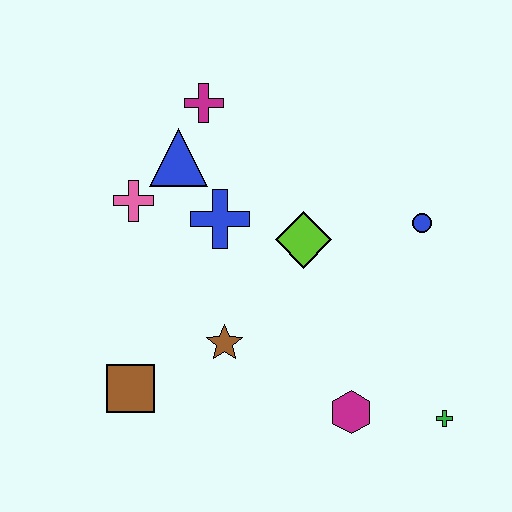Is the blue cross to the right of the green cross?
No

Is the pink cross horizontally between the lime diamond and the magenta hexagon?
No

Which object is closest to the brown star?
The brown square is closest to the brown star.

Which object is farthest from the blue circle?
The brown square is farthest from the blue circle.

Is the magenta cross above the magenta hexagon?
Yes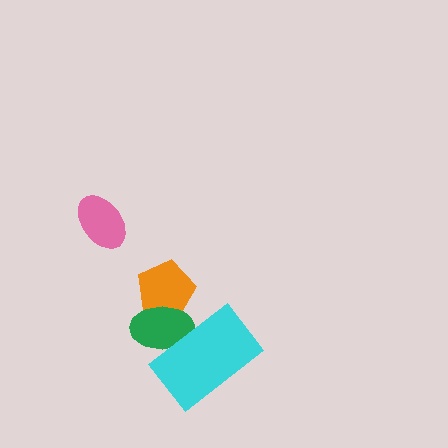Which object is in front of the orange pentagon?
The green ellipse is in front of the orange pentagon.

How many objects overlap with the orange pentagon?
1 object overlaps with the orange pentagon.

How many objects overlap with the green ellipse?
2 objects overlap with the green ellipse.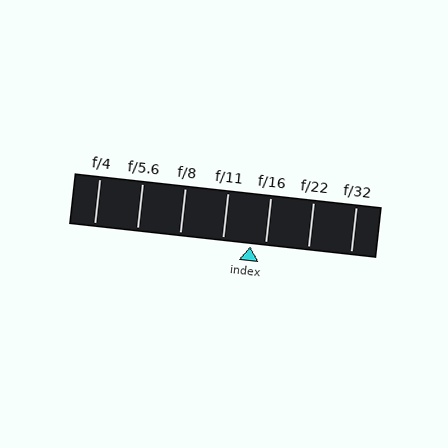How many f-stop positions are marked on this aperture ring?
There are 7 f-stop positions marked.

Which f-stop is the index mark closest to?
The index mark is closest to f/16.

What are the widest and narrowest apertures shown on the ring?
The widest aperture shown is f/4 and the narrowest is f/32.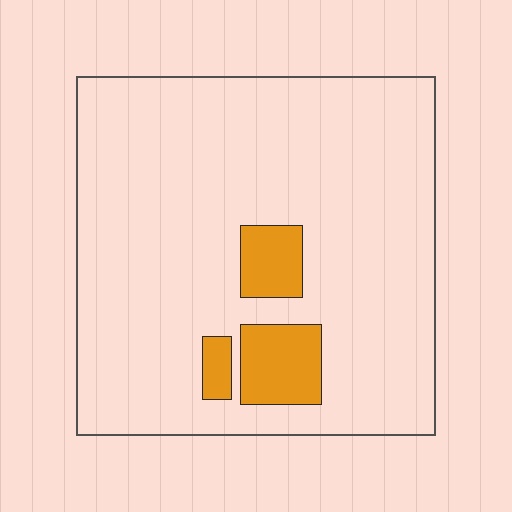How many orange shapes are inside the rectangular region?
3.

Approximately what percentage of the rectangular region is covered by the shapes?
Approximately 10%.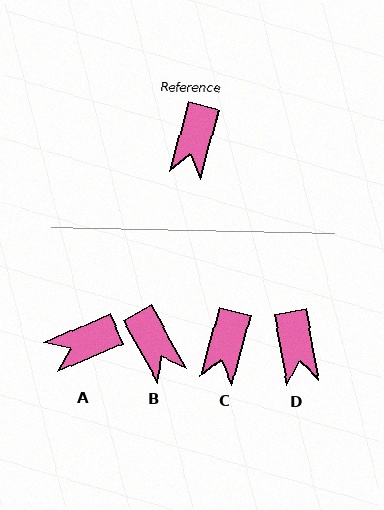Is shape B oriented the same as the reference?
No, it is off by about 43 degrees.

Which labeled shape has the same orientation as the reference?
C.